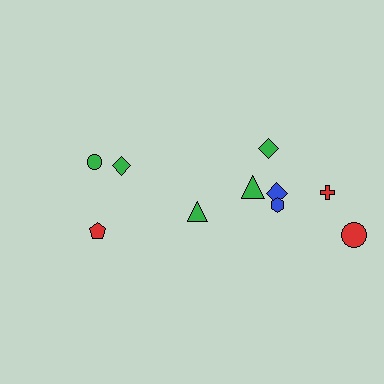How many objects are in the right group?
There are 6 objects.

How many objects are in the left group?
There are 4 objects.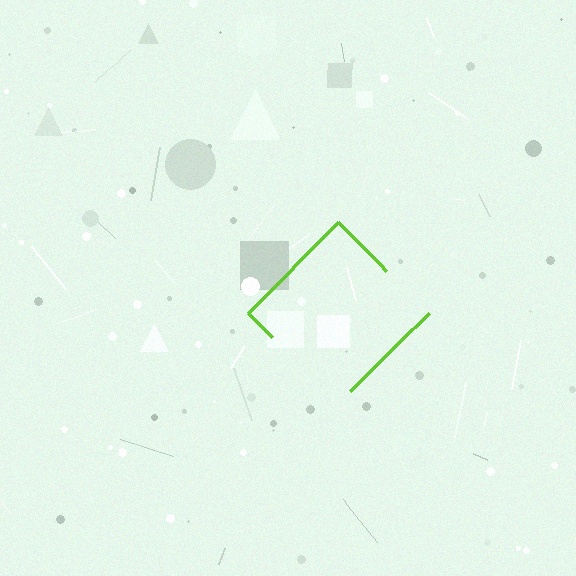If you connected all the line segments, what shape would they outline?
They would outline a diamond.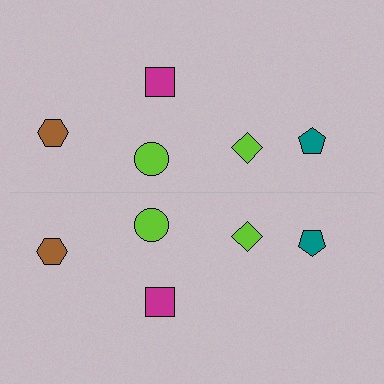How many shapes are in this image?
There are 10 shapes in this image.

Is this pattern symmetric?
Yes, this pattern has bilateral (reflection) symmetry.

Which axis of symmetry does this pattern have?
The pattern has a horizontal axis of symmetry running through the center of the image.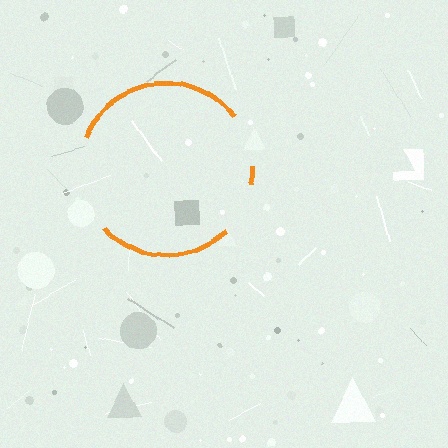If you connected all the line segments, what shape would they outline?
They would outline a circle.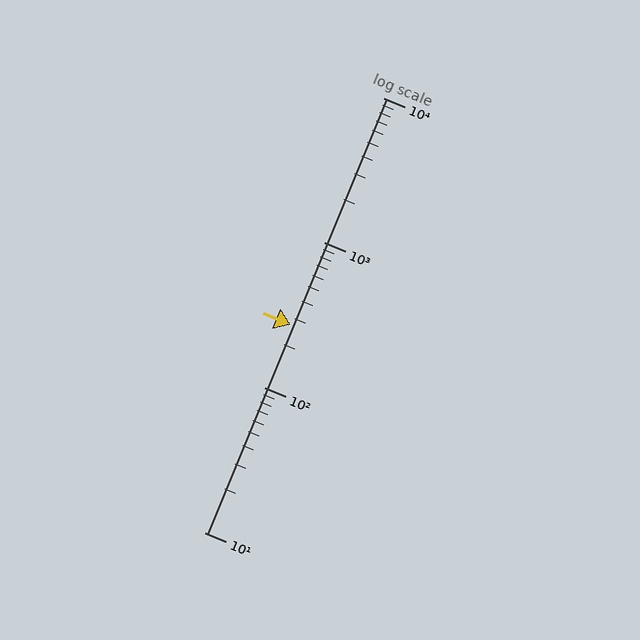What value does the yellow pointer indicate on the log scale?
The pointer indicates approximately 270.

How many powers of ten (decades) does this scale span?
The scale spans 3 decades, from 10 to 10000.